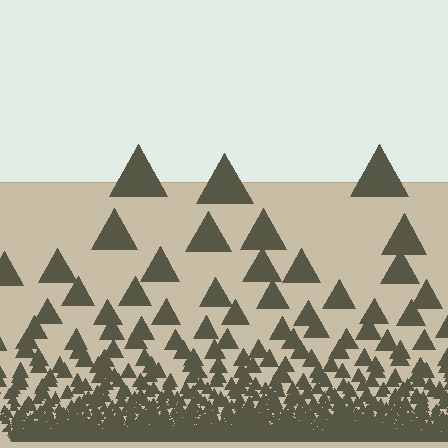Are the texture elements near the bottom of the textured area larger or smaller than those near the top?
Smaller. The gradient is inverted — elements near the bottom are smaller and denser.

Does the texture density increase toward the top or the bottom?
Density increases toward the bottom.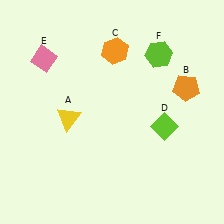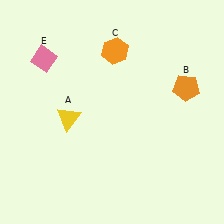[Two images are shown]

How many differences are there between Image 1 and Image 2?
There are 2 differences between the two images.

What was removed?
The lime diamond (D), the lime hexagon (F) were removed in Image 2.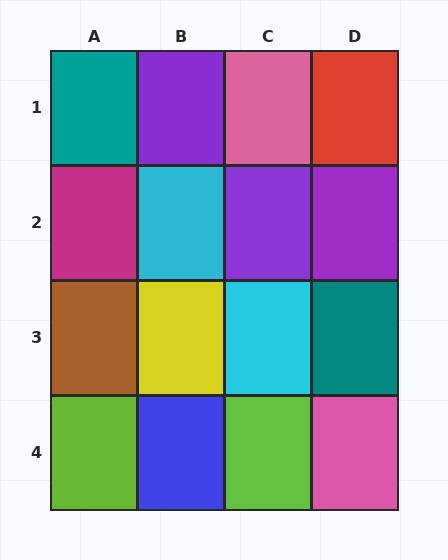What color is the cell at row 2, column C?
Purple.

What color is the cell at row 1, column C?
Pink.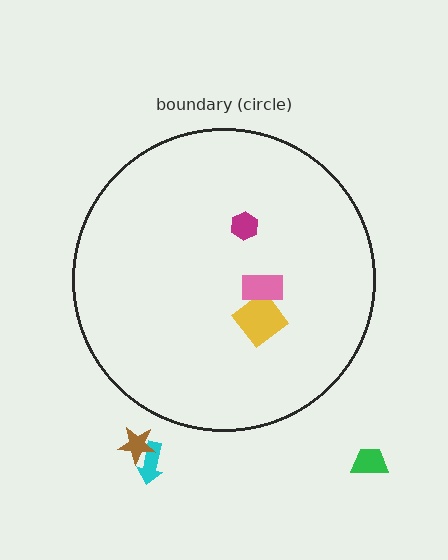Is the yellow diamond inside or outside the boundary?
Inside.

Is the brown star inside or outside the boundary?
Outside.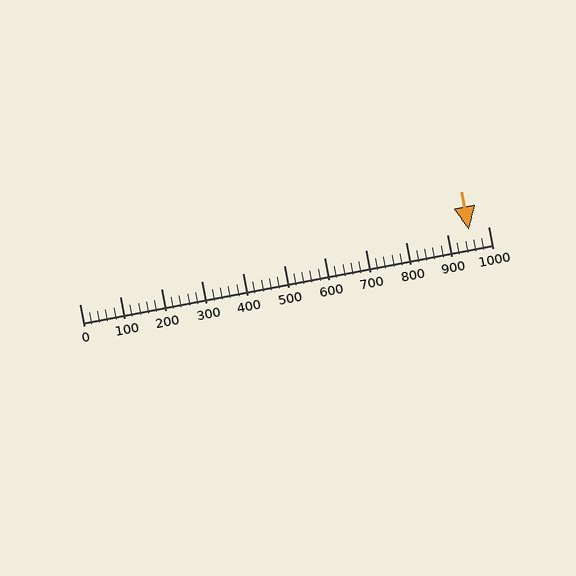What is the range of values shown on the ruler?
The ruler shows values from 0 to 1000.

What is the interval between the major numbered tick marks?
The major tick marks are spaced 100 units apart.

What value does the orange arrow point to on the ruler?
The orange arrow points to approximately 954.